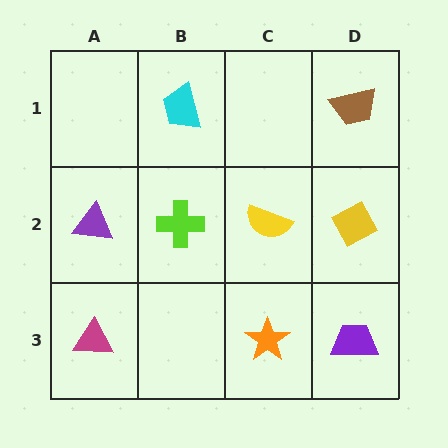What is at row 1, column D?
A brown trapezoid.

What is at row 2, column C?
A yellow semicircle.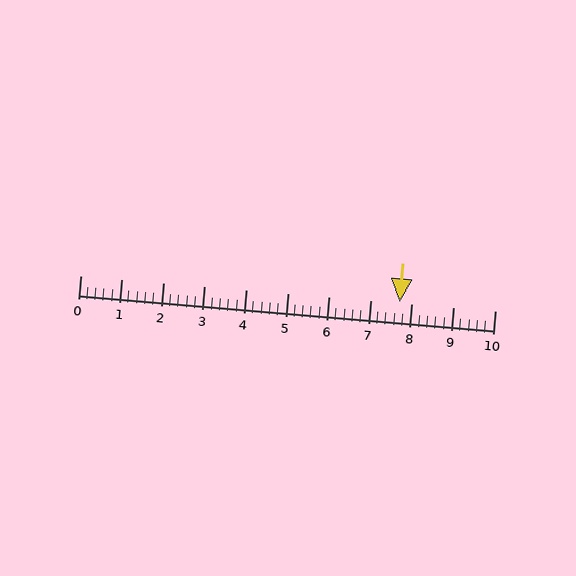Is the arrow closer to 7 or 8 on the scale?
The arrow is closer to 8.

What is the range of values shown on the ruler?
The ruler shows values from 0 to 10.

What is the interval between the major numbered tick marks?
The major tick marks are spaced 1 units apart.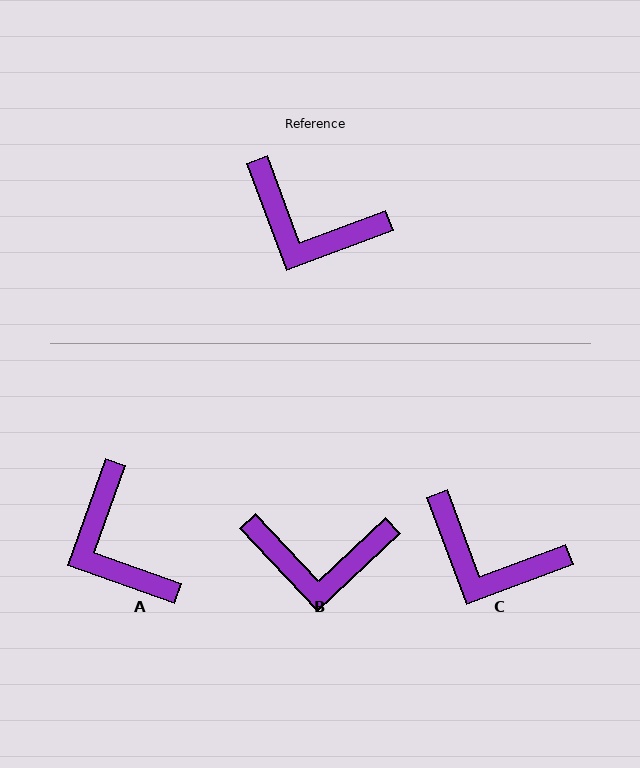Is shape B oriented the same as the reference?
No, it is off by about 23 degrees.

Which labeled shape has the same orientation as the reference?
C.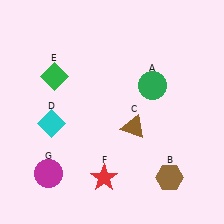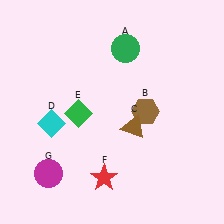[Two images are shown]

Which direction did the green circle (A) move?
The green circle (A) moved up.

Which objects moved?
The objects that moved are: the green circle (A), the brown hexagon (B), the green diamond (E).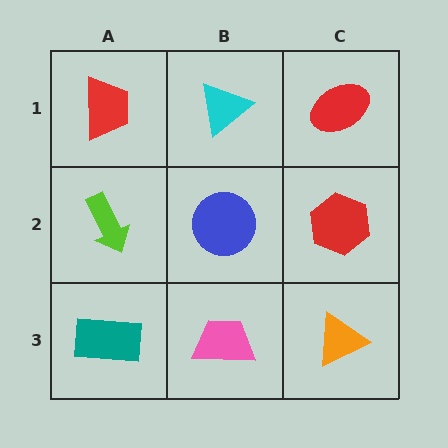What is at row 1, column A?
A red trapezoid.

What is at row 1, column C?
A red ellipse.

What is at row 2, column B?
A blue circle.